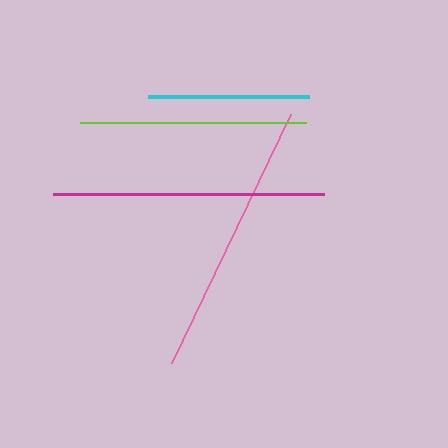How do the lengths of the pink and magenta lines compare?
The pink and magenta lines are approximately the same length.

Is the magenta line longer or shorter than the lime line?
The magenta line is longer than the lime line.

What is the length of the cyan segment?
The cyan segment is approximately 161 pixels long.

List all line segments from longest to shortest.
From longest to shortest: pink, magenta, lime, cyan.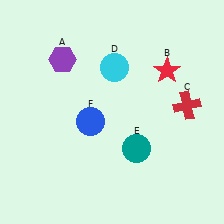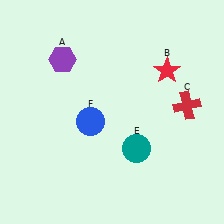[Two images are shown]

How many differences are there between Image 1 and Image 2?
There is 1 difference between the two images.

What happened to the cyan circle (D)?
The cyan circle (D) was removed in Image 2. It was in the top-right area of Image 1.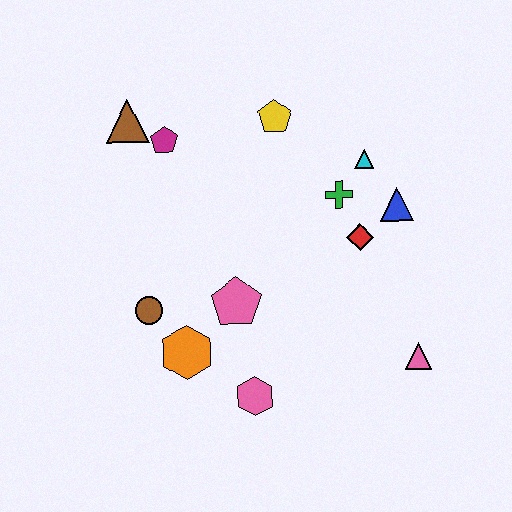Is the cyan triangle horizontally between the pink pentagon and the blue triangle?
Yes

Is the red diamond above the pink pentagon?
Yes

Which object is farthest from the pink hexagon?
The brown triangle is farthest from the pink hexagon.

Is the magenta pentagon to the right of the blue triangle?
No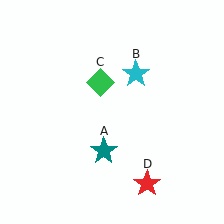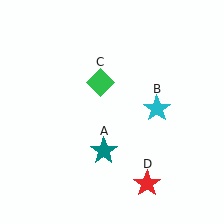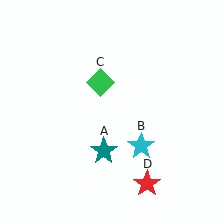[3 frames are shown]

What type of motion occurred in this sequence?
The cyan star (object B) rotated clockwise around the center of the scene.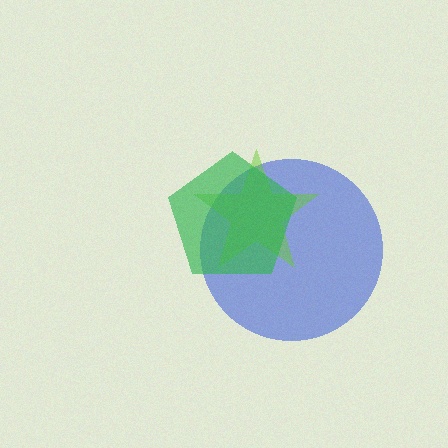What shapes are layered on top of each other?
The layered shapes are: a blue circle, a lime star, a green pentagon.